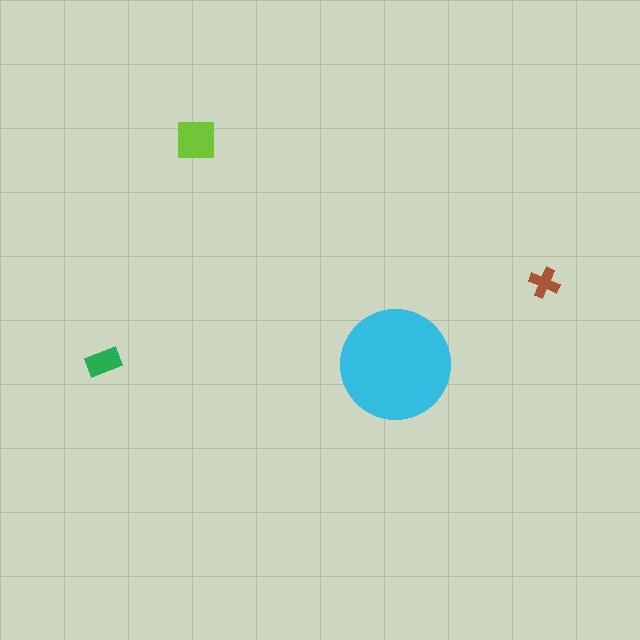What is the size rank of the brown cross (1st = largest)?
4th.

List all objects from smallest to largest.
The brown cross, the green rectangle, the lime square, the cyan circle.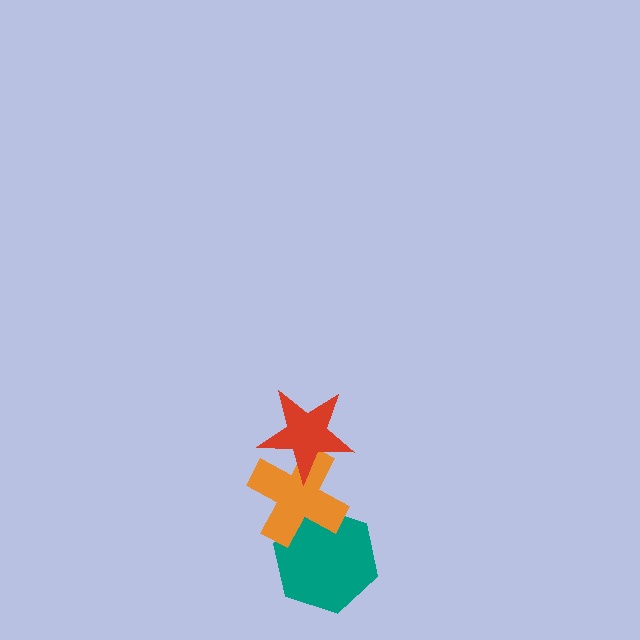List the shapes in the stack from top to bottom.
From top to bottom: the red star, the orange cross, the teal hexagon.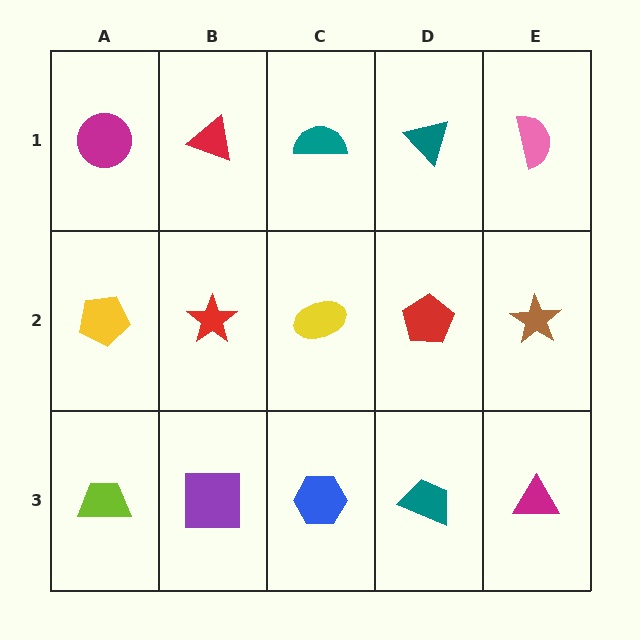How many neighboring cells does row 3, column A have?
2.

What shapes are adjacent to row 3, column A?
A yellow pentagon (row 2, column A), a purple square (row 3, column B).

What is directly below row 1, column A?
A yellow pentagon.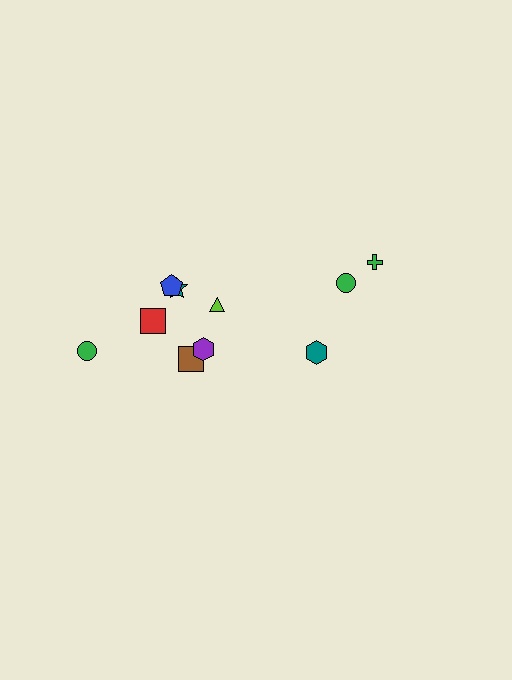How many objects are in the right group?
There are 3 objects.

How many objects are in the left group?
There are 7 objects.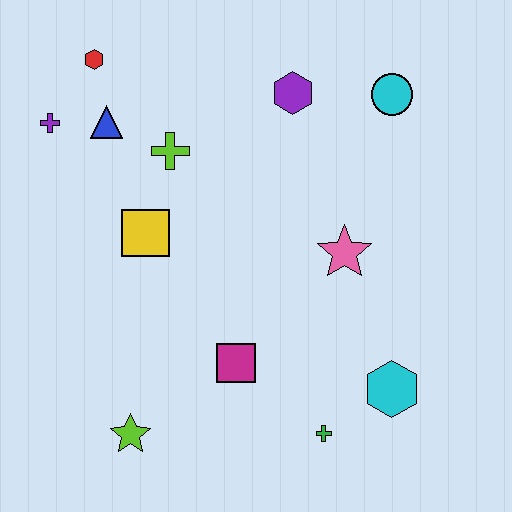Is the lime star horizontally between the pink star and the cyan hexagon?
No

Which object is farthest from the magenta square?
The red hexagon is farthest from the magenta square.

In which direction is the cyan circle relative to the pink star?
The cyan circle is above the pink star.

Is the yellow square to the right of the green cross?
No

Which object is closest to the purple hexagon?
The cyan circle is closest to the purple hexagon.